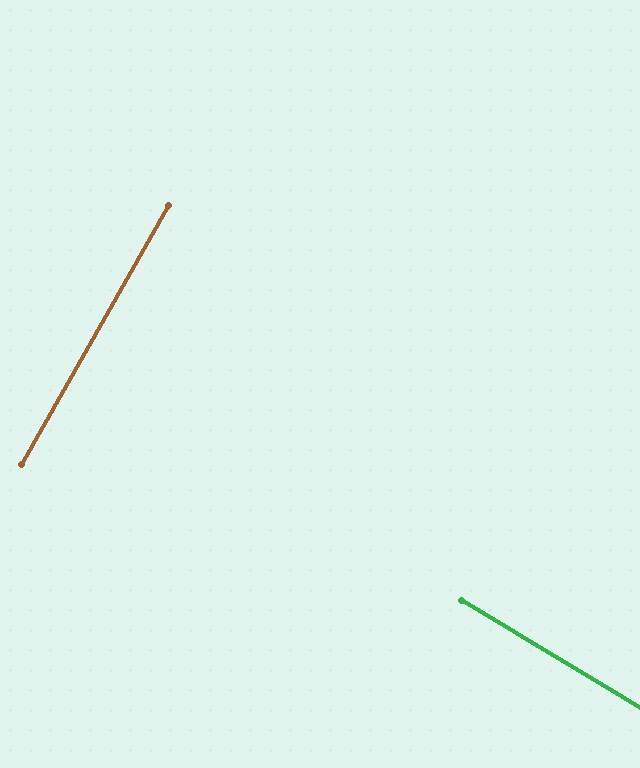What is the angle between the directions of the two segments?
Approximately 89 degrees.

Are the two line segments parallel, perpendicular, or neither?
Perpendicular — they meet at approximately 89°.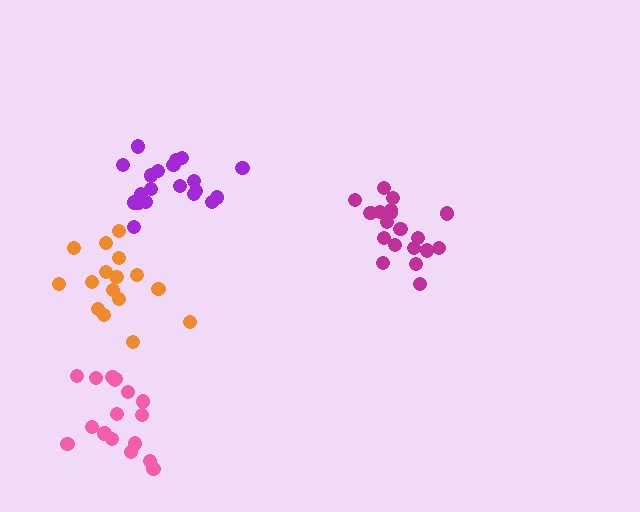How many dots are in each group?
Group 1: 17 dots, Group 2: 16 dots, Group 3: 19 dots, Group 4: 20 dots (72 total).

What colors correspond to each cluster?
The clusters are colored: pink, orange, magenta, purple.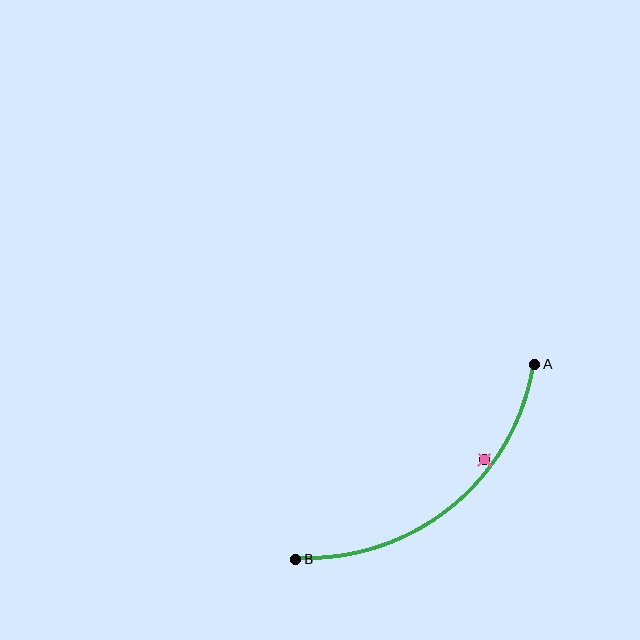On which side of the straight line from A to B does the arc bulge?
The arc bulges below and to the right of the straight line connecting A and B.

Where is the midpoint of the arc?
The arc midpoint is the point on the curve farthest from the straight line joining A and B. It sits below and to the right of that line.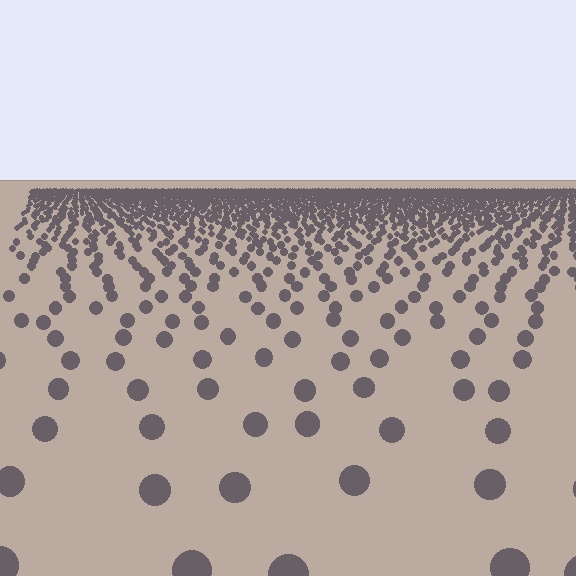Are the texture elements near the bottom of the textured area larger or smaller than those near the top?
Larger. Near the bottom, elements are closer to the viewer and appear at a bigger on-screen size.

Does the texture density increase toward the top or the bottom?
Density increases toward the top.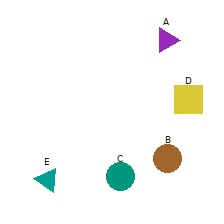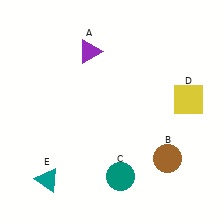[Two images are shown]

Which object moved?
The purple triangle (A) moved left.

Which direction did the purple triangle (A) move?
The purple triangle (A) moved left.